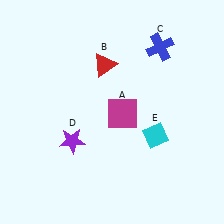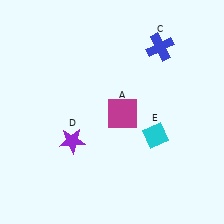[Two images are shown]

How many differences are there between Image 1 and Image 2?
There is 1 difference between the two images.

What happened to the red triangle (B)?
The red triangle (B) was removed in Image 2. It was in the top-left area of Image 1.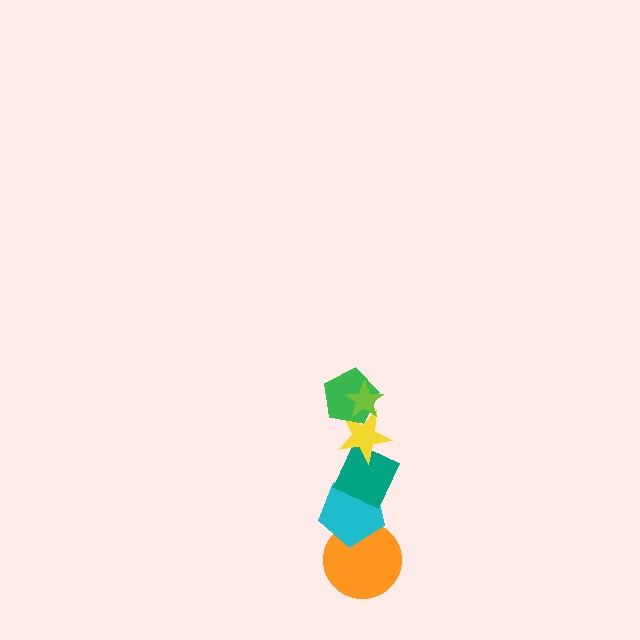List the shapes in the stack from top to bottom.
From top to bottom: the lime star, the green pentagon, the yellow star, the teal diamond, the cyan pentagon, the orange circle.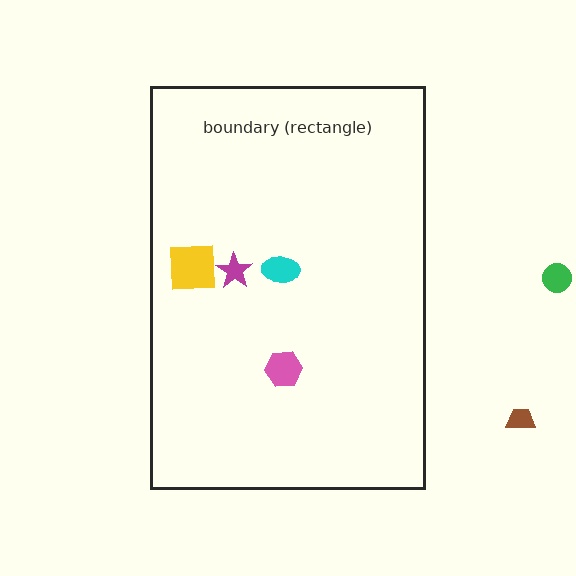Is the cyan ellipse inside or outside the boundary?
Inside.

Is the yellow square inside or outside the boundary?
Inside.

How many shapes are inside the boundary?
4 inside, 2 outside.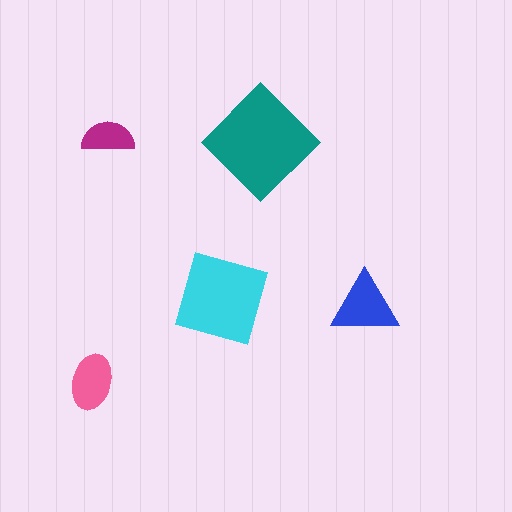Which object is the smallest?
The magenta semicircle.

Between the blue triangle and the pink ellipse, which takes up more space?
The blue triangle.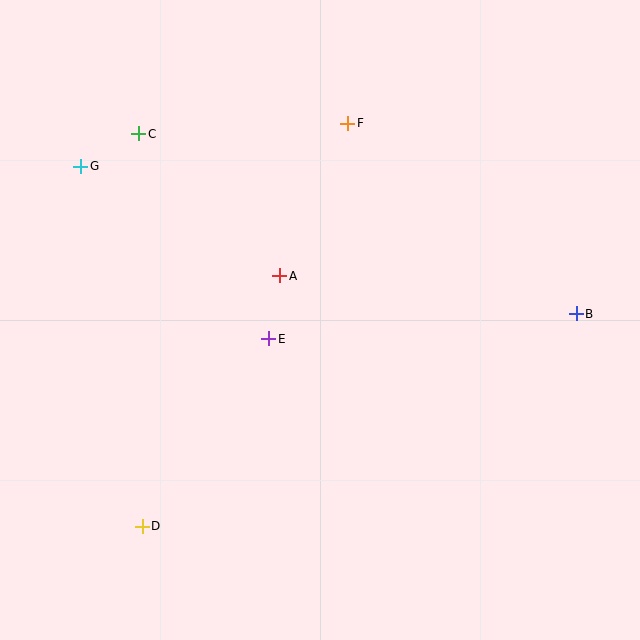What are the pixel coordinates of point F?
Point F is at (348, 123).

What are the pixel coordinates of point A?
Point A is at (280, 276).